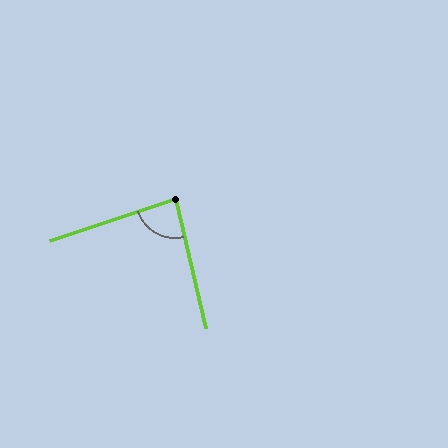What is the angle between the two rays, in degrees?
Approximately 84 degrees.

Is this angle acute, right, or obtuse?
It is acute.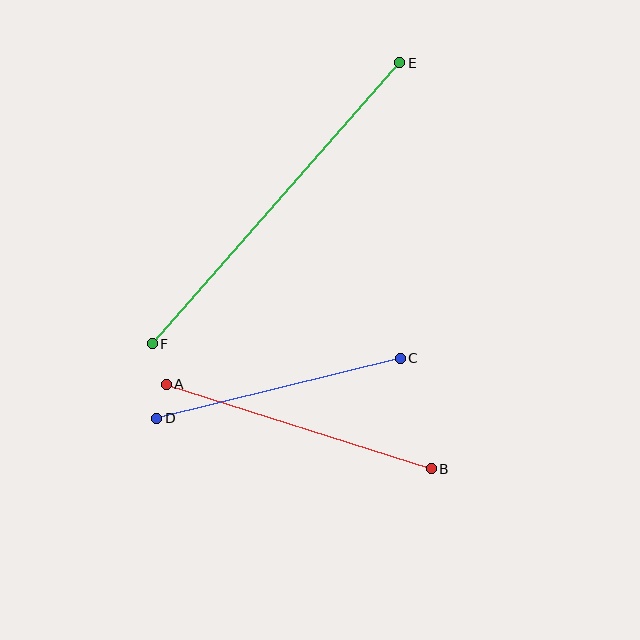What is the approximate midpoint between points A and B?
The midpoint is at approximately (299, 426) pixels.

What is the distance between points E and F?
The distance is approximately 374 pixels.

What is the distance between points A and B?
The distance is approximately 278 pixels.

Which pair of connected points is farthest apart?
Points E and F are farthest apart.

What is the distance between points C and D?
The distance is approximately 251 pixels.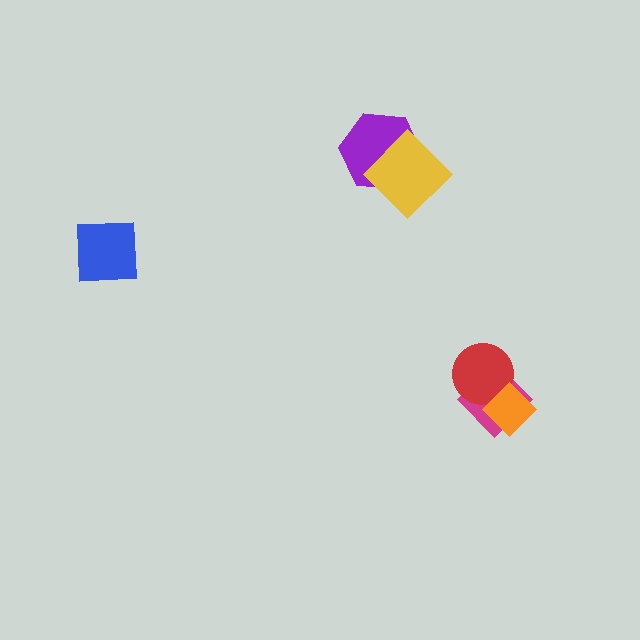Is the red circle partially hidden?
Yes, it is partially covered by another shape.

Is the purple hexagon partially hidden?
Yes, it is partially covered by another shape.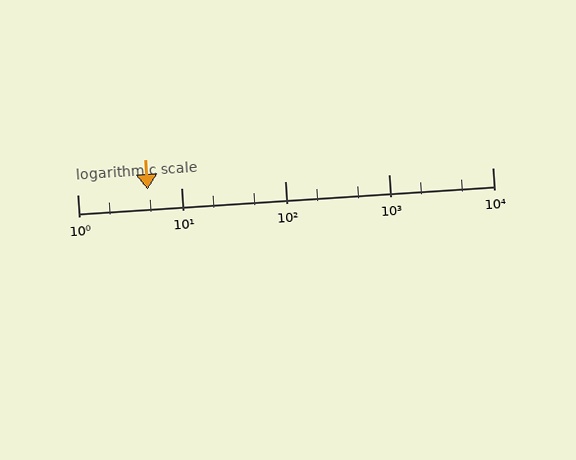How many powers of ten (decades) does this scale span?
The scale spans 4 decades, from 1 to 10000.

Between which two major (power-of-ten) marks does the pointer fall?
The pointer is between 1 and 10.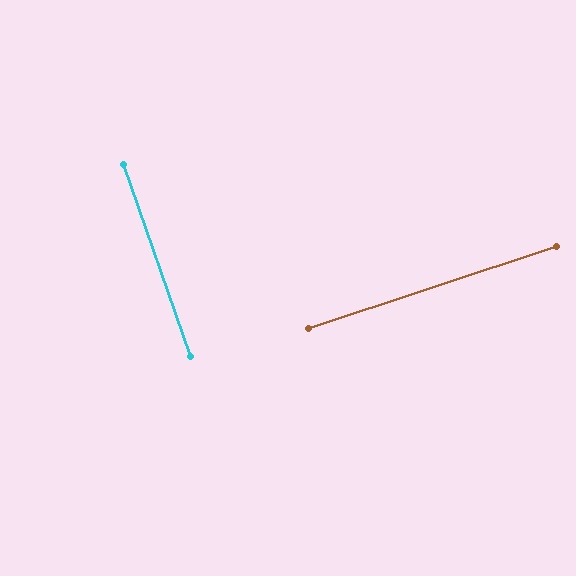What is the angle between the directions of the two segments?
Approximately 89 degrees.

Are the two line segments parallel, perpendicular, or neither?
Perpendicular — they meet at approximately 89°.